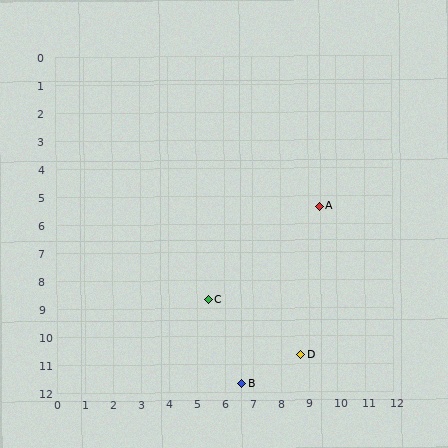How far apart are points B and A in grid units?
Points B and A are about 6.9 grid units apart.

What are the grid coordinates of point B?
Point B is at approximately (6.6, 11.7).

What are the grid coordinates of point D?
Point D is at approximately (8.7, 10.7).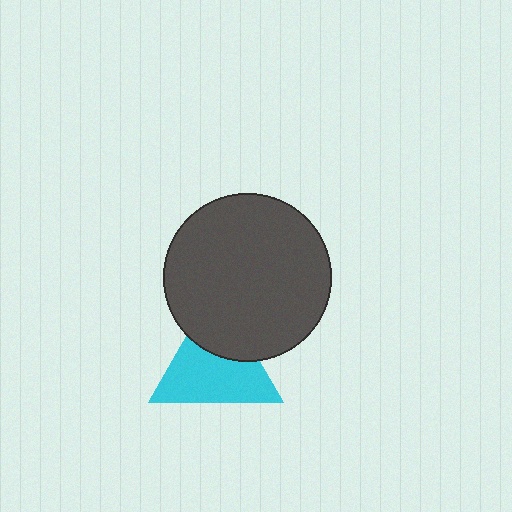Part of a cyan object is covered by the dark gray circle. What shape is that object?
It is a triangle.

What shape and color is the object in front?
The object in front is a dark gray circle.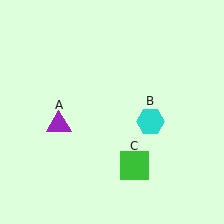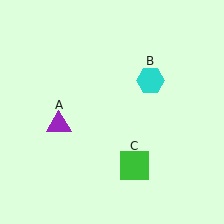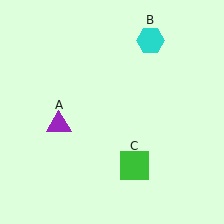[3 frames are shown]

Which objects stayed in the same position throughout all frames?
Purple triangle (object A) and green square (object C) remained stationary.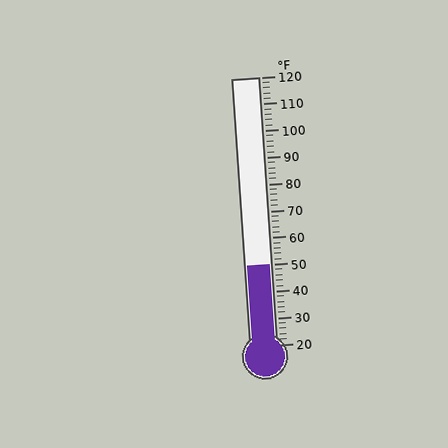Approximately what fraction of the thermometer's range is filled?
The thermometer is filled to approximately 30% of its range.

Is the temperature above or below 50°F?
The temperature is at 50°F.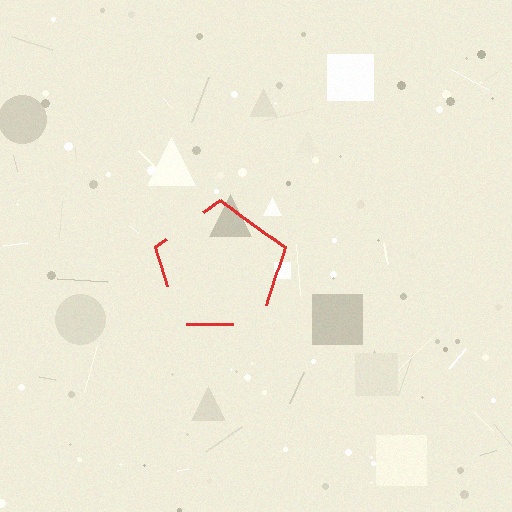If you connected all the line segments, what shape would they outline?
They would outline a pentagon.